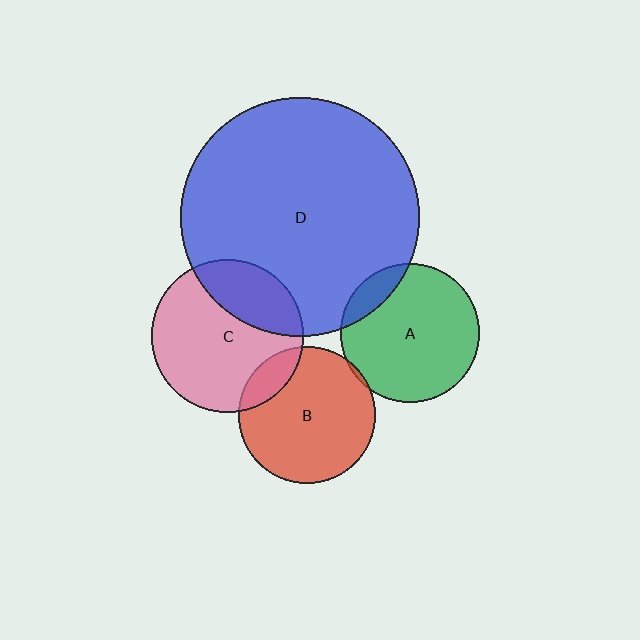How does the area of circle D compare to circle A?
Approximately 3.0 times.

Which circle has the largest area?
Circle D (blue).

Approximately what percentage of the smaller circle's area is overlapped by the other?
Approximately 10%.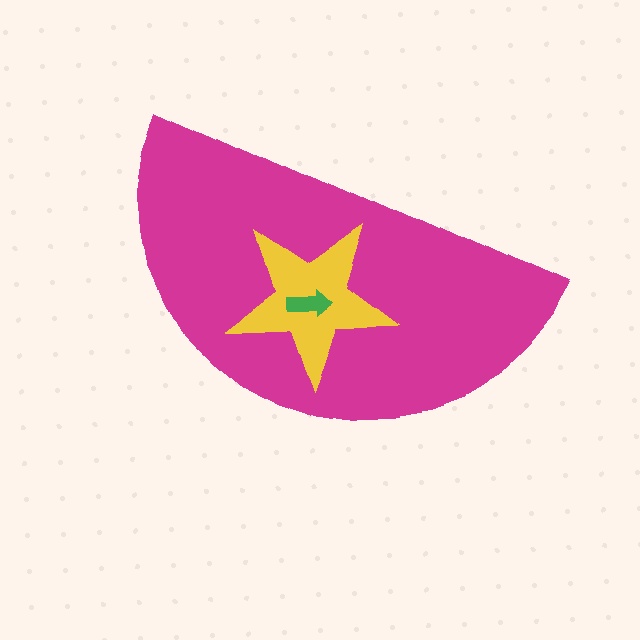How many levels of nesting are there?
3.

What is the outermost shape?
The magenta semicircle.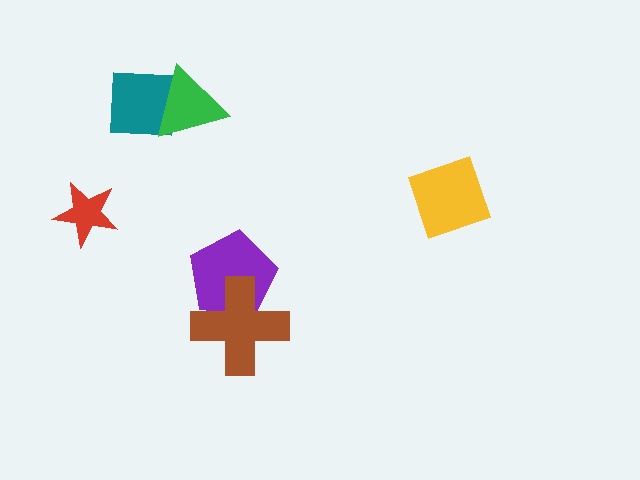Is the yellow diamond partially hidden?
No, no other shape covers it.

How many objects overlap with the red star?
0 objects overlap with the red star.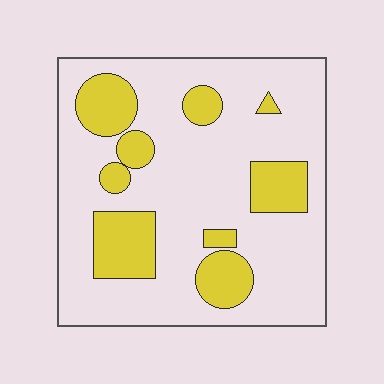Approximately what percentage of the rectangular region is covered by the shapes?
Approximately 25%.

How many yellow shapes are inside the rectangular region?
9.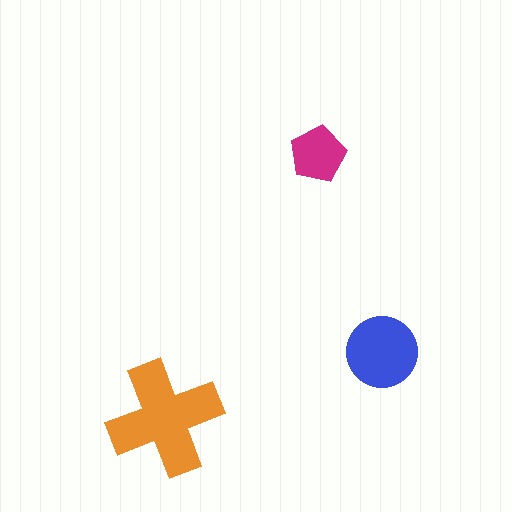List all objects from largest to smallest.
The orange cross, the blue circle, the magenta pentagon.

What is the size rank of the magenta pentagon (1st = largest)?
3rd.